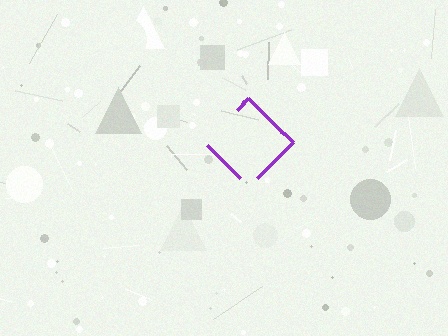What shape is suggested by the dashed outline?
The dashed outline suggests a diamond.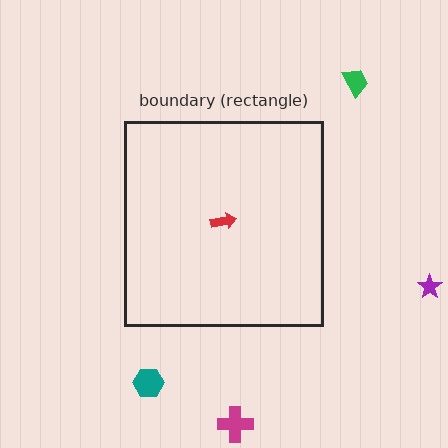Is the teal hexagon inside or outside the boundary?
Outside.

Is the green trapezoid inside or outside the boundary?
Outside.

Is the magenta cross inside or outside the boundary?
Outside.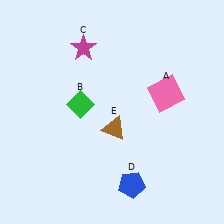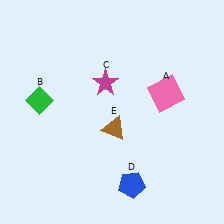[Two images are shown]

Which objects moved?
The objects that moved are: the green diamond (B), the magenta star (C).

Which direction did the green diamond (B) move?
The green diamond (B) moved left.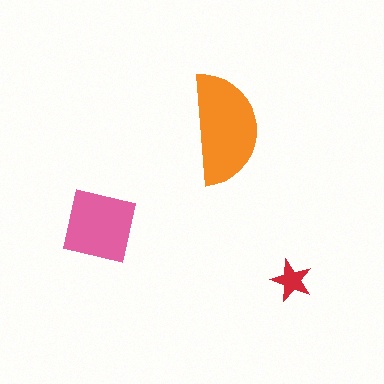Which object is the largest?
The orange semicircle.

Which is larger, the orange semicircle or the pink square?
The orange semicircle.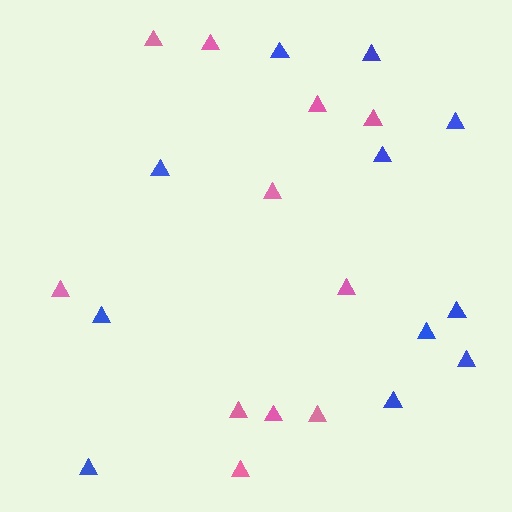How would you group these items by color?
There are 2 groups: one group of pink triangles (11) and one group of blue triangles (11).